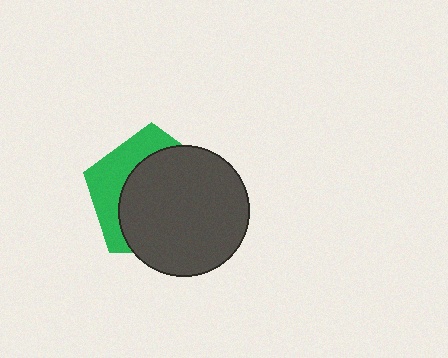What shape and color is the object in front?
The object in front is a dark gray circle.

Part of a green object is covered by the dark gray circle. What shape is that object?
It is a pentagon.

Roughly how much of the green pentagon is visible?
A small part of it is visible (roughly 33%).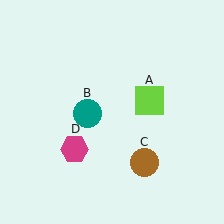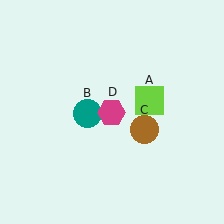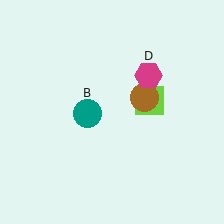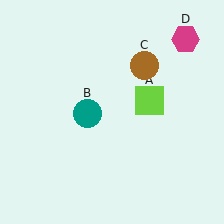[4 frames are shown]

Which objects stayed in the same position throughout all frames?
Lime square (object A) and teal circle (object B) remained stationary.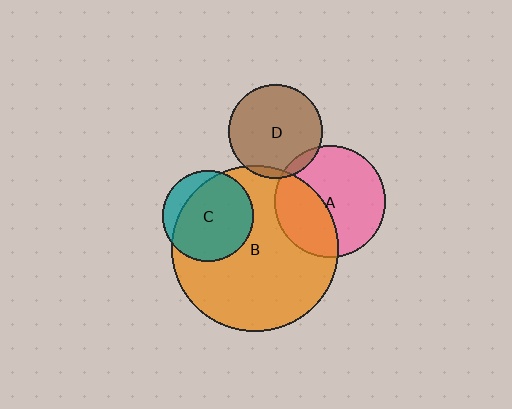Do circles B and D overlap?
Yes.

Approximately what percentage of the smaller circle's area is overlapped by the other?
Approximately 5%.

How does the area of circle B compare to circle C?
Approximately 3.4 times.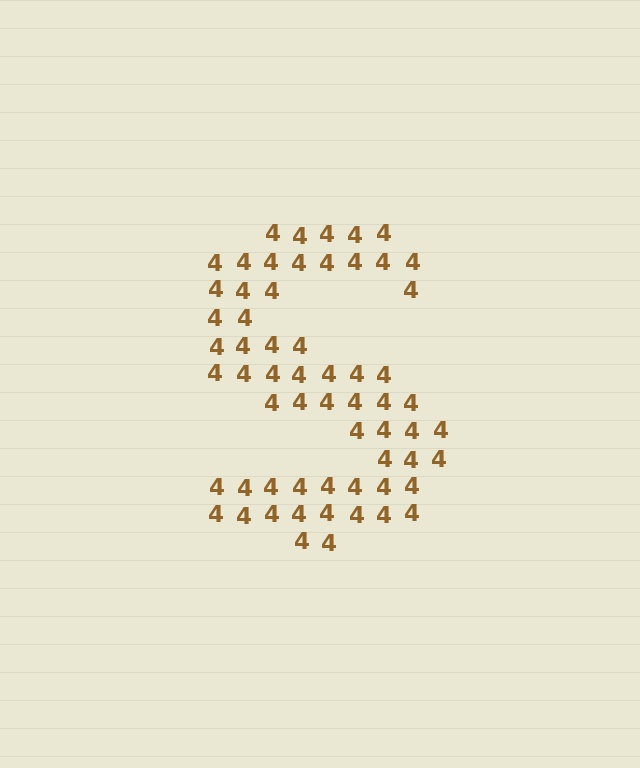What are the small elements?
The small elements are digit 4's.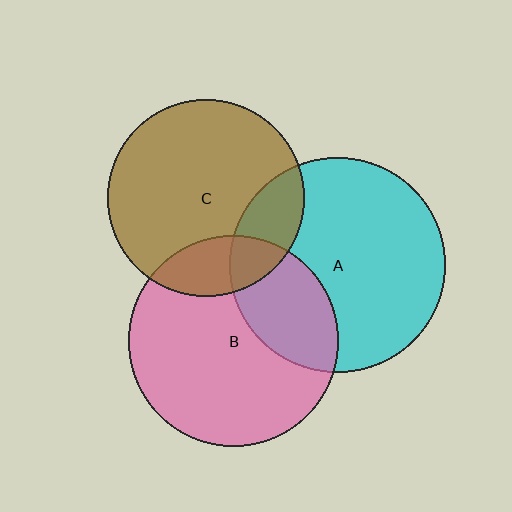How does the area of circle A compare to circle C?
Approximately 1.2 times.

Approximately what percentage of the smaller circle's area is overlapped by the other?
Approximately 20%.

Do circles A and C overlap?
Yes.